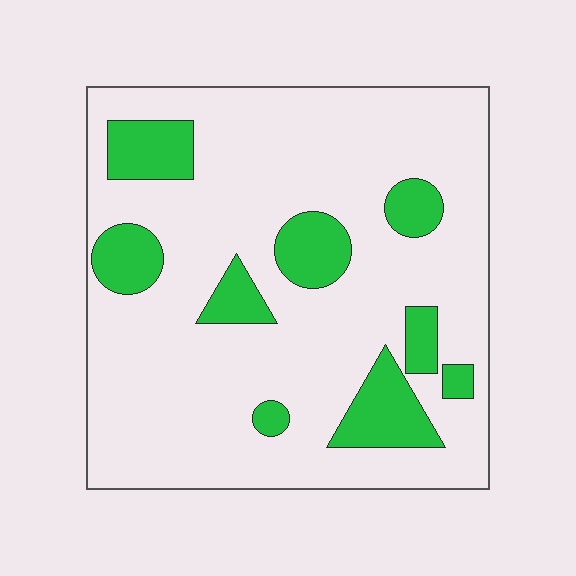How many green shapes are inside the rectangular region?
9.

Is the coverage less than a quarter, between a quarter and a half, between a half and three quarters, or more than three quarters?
Less than a quarter.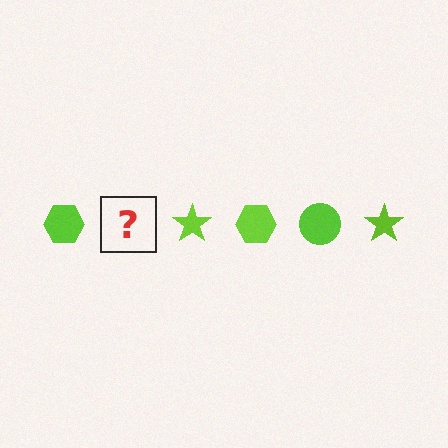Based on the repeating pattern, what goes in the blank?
The blank should be a lime circle.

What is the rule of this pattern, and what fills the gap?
The rule is that the pattern cycles through hexagon, circle, star shapes in lime. The gap should be filled with a lime circle.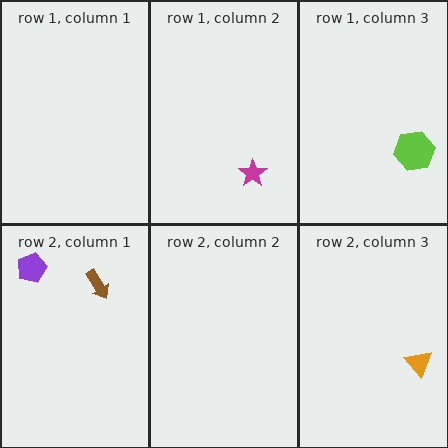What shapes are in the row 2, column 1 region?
The purple pentagon, the brown arrow.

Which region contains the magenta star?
The row 1, column 2 region.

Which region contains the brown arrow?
The row 2, column 1 region.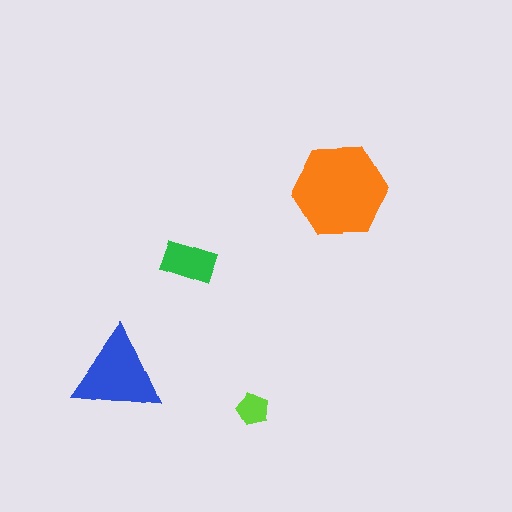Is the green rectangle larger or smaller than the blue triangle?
Smaller.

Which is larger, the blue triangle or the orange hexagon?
The orange hexagon.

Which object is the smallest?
The lime pentagon.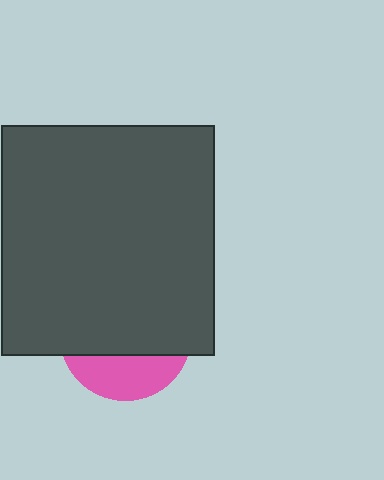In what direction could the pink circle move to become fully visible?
The pink circle could move down. That would shift it out from behind the dark gray rectangle entirely.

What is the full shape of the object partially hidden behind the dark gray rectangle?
The partially hidden object is a pink circle.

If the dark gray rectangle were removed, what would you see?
You would see the complete pink circle.